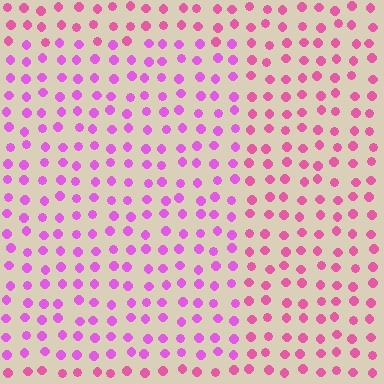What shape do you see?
I see a rectangle.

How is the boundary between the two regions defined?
The boundary is defined purely by a slight shift in hue (about 29 degrees). Spacing, size, and orientation are identical on both sides.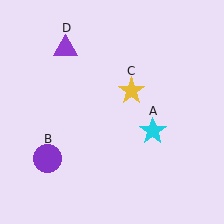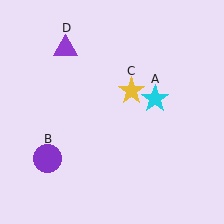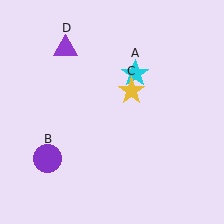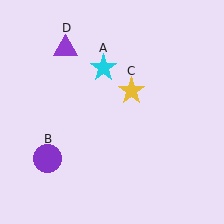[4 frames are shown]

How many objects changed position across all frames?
1 object changed position: cyan star (object A).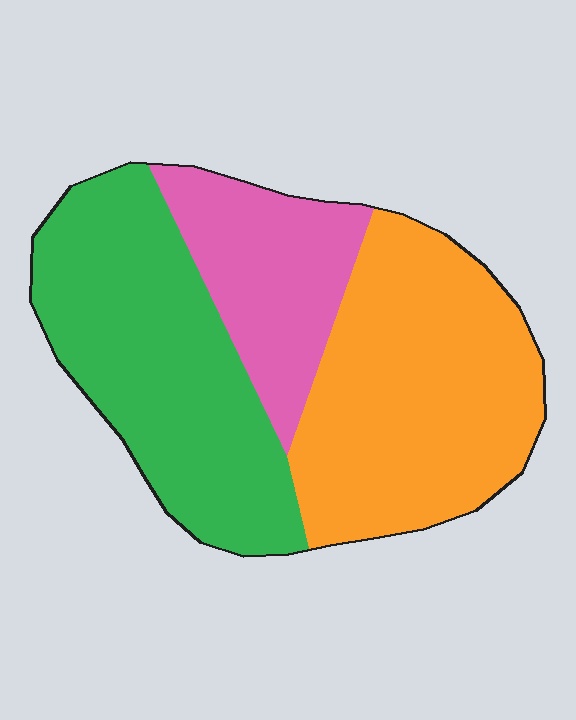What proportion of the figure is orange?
Orange covers about 40% of the figure.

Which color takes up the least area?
Pink, at roughly 20%.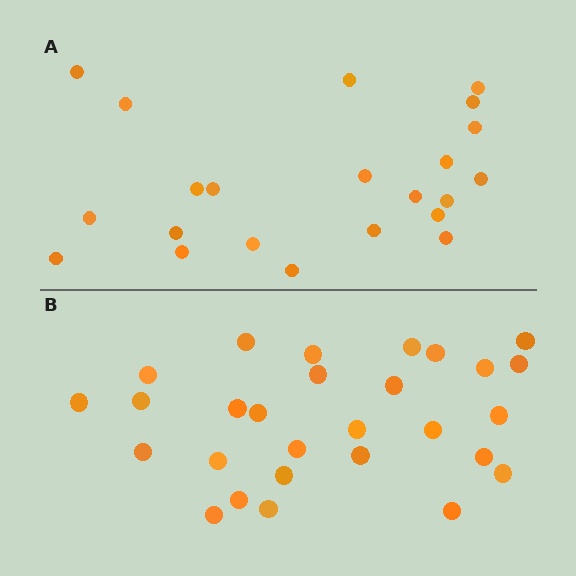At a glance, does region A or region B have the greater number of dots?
Region B (the bottom region) has more dots.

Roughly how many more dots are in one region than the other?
Region B has about 6 more dots than region A.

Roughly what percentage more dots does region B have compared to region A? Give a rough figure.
About 25% more.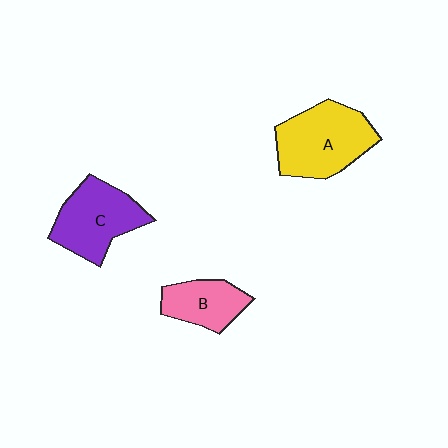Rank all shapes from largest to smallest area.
From largest to smallest: A (yellow), C (purple), B (pink).